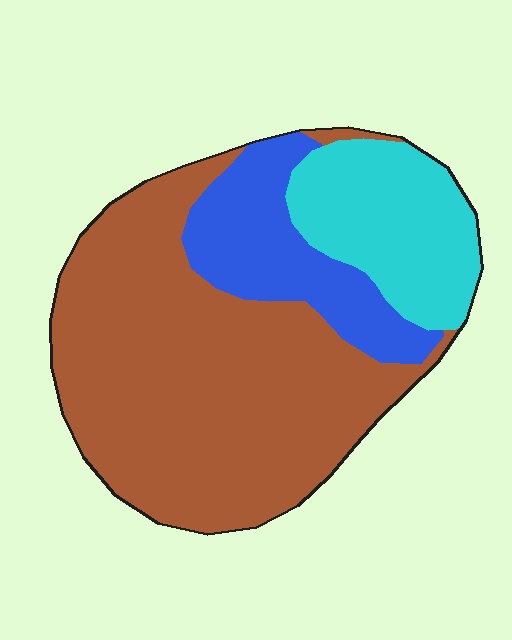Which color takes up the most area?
Brown, at roughly 60%.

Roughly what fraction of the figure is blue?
Blue covers 18% of the figure.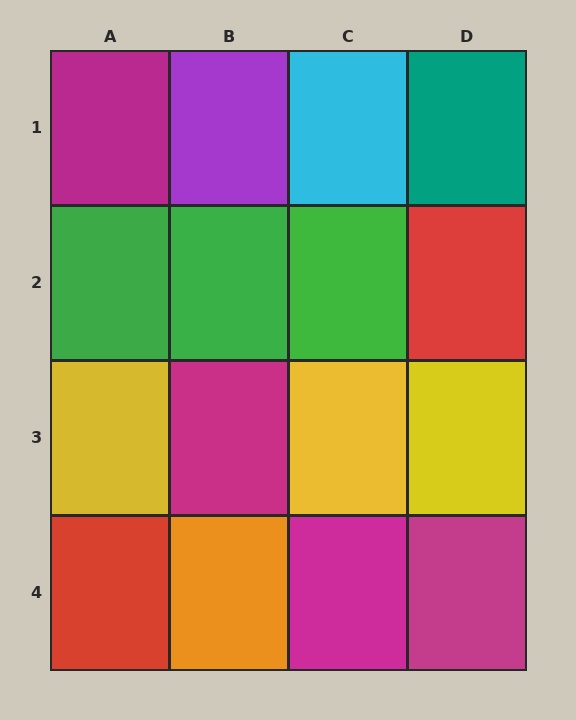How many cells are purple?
1 cell is purple.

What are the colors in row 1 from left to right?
Magenta, purple, cyan, teal.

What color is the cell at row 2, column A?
Green.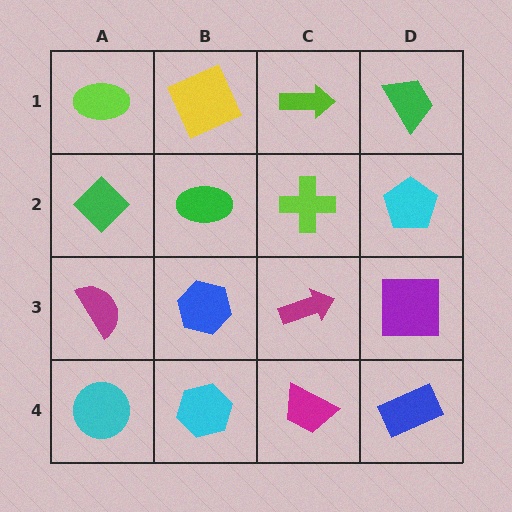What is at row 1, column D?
A green trapezoid.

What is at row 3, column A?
A magenta semicircle.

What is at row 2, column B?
A green ellipse.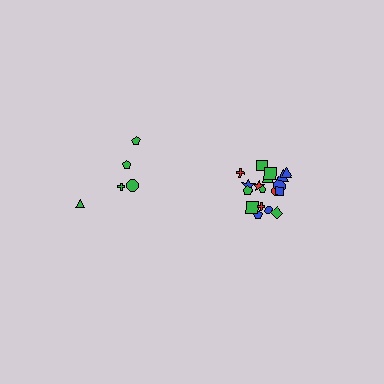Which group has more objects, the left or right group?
The right group.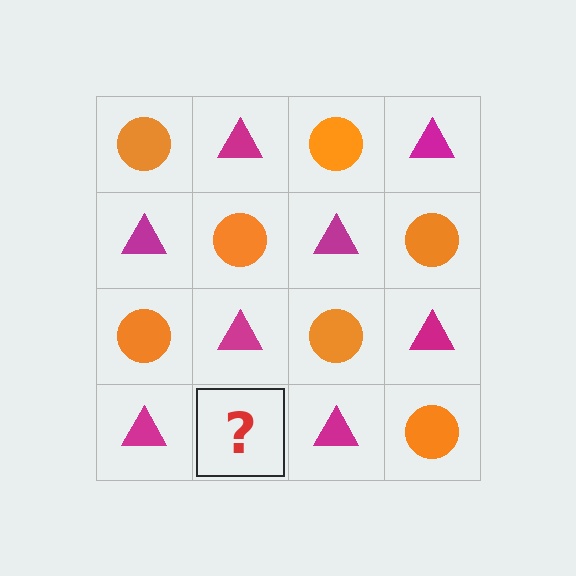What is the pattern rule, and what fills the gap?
The rule is that it alternates orange circle and magenta triangle in a checkerboard pattern. The gap should be filled with an orange circle.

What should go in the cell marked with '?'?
The missing cell should contain an orange circle.